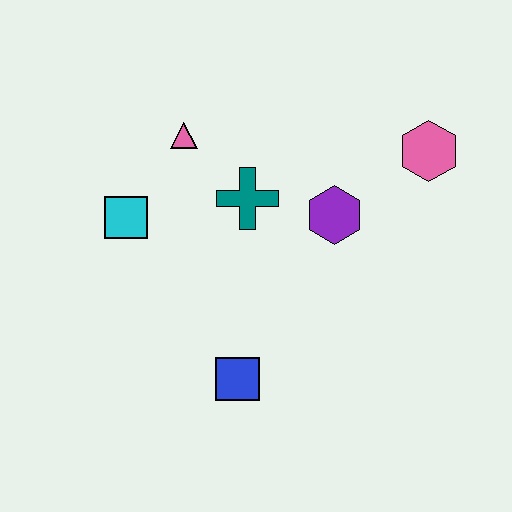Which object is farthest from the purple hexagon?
The cyan square is farthest from the purple hexagon.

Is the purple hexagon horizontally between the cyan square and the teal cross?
No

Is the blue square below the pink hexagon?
Yes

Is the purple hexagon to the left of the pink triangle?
No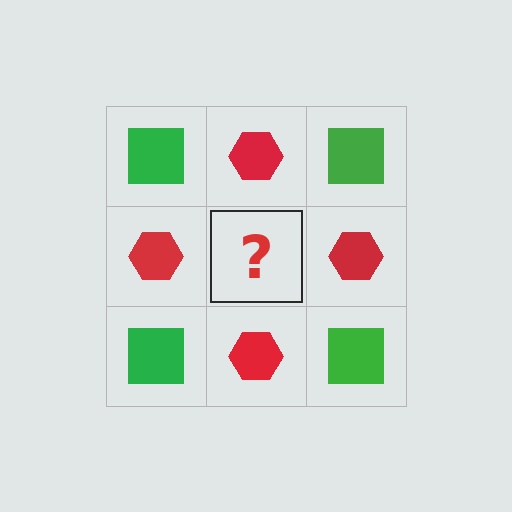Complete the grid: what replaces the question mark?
The question mark should be replaced with a green square.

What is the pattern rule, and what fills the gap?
The rule is that it alternates green square and red hexagon in a checkerboard pattern. The gap should be filled with a green square.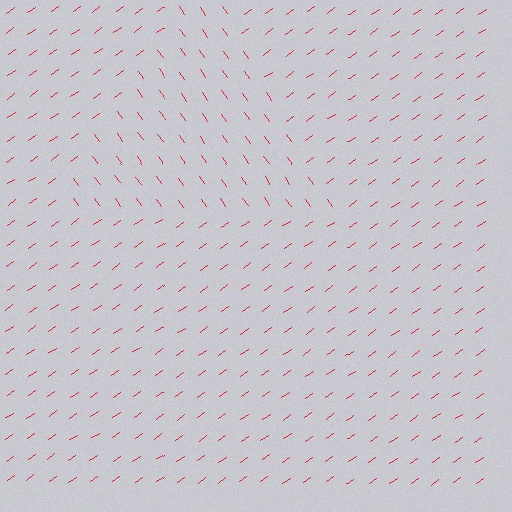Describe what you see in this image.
The image is filled with small red line segments. A triangle region in the image has lines oriented differently from the surrounding lines, creating a visible texture boundary.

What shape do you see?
I see a triangle.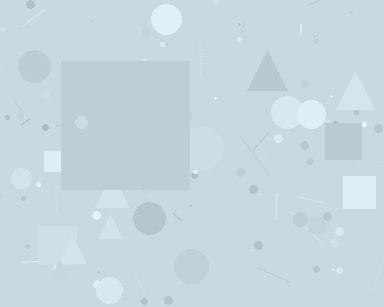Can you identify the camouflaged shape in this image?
The camouflaged shape is a square.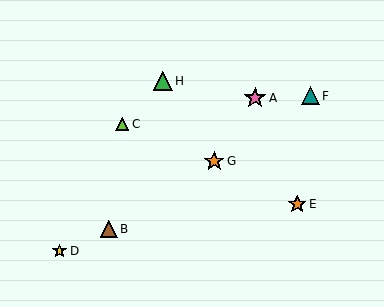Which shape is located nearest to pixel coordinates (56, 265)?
The yellow star (labeled D) at (60, 251) is nearest to that location.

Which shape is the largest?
The pink star (labeled A) is the largest.